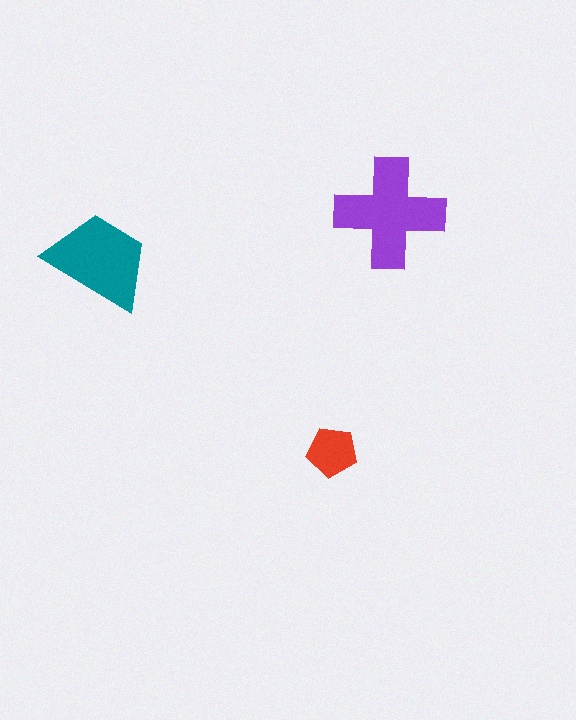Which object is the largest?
The purple cross.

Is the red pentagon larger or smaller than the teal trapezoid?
Smaller.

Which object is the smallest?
The red pentagon.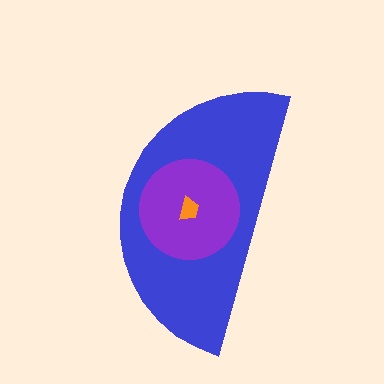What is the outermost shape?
The blue semicircle.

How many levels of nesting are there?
3.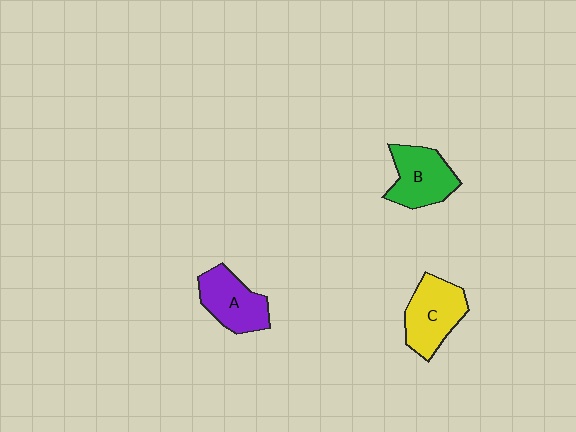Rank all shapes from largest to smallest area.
From largest to smallest: C (yellow), B (green), A (purple).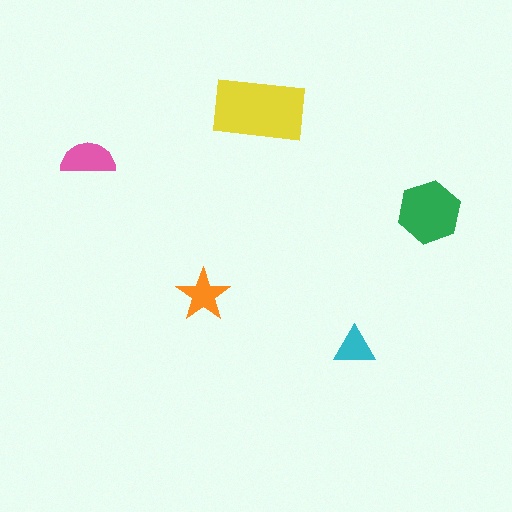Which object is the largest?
The yellow rectangle.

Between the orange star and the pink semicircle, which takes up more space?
The pink semicircle.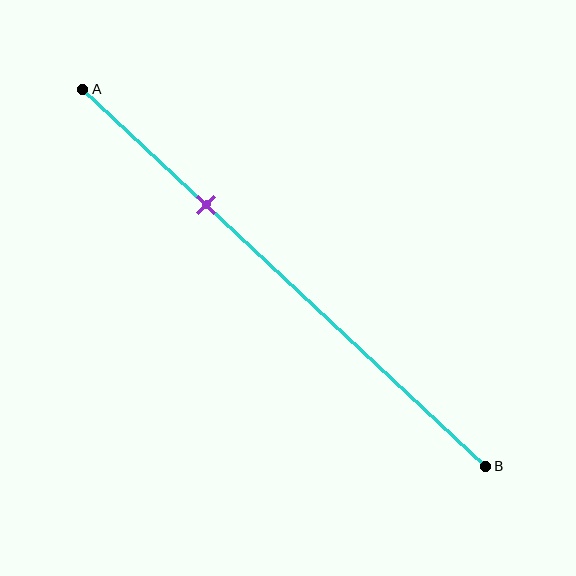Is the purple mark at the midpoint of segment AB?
No, the mark is at about 30% from A, not at the 50% midpoint.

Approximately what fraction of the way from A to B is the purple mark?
The purple mark is approximately 30% of the way from A to B.